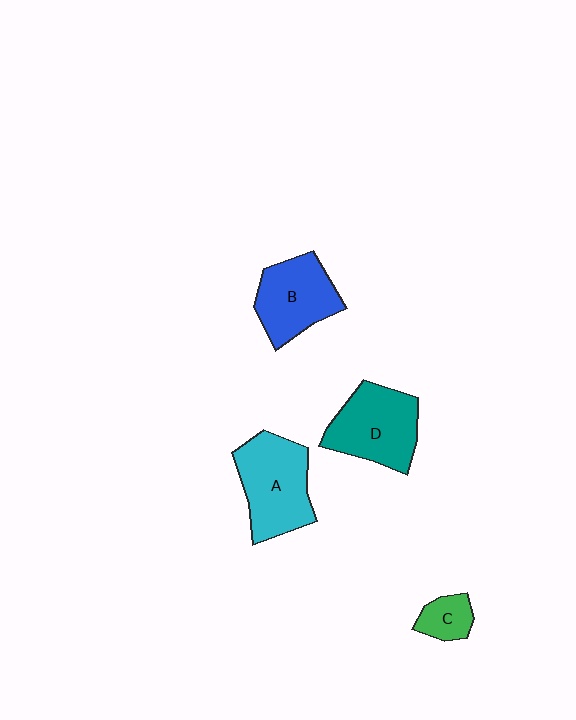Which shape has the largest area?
Shape A (cyan).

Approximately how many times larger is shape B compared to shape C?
Approximately 2.5 times.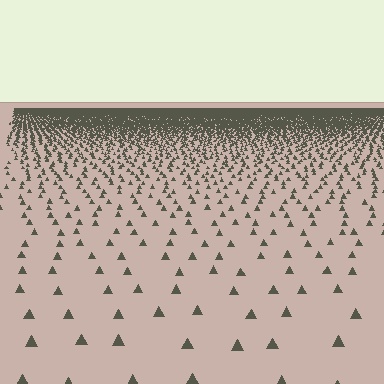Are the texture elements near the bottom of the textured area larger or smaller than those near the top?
Larger. Near the bottom, elements are closer to the viewer and appear at a bigger on-screen size.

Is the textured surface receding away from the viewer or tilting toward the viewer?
The surface is receding away from the viewer. Texture elements get smaller and denser toward the top.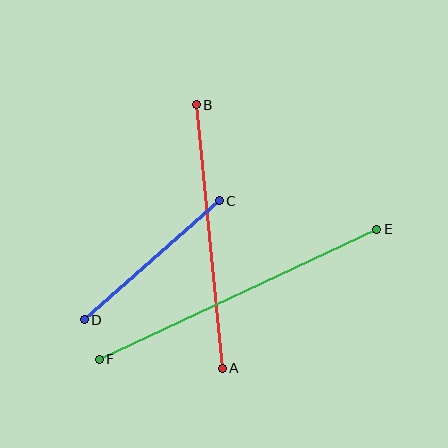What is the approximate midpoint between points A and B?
The midpoint is at approximately (209, 236) pixels.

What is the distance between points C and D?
The distance is approximately 180 pixels.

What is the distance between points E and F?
The distance is approximately 306 pixels.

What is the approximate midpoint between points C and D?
The midpoint is at approximately (152, 260) pixels.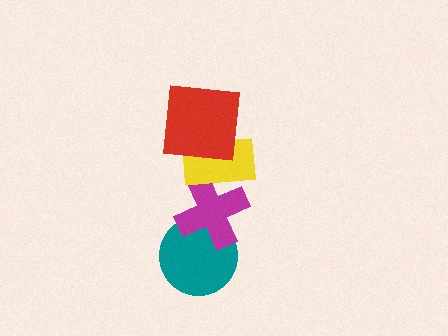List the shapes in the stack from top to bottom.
From top to bottom: the red square, the yellow rectangle, the magenta cross, the teal circle.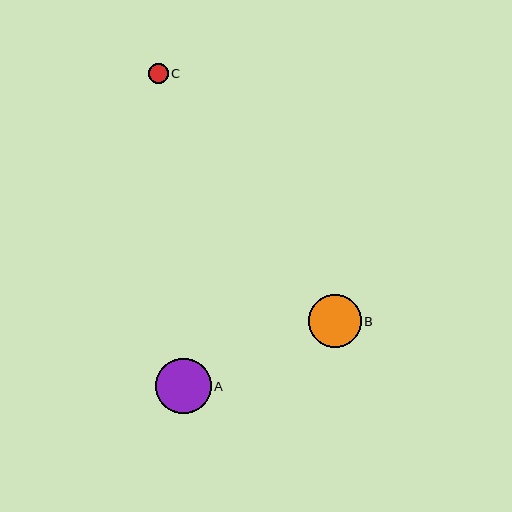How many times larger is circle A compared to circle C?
Circle A is approximately 2.8 times the size of circle C.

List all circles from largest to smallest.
From largest to smallest: A, B, C.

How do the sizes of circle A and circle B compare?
Circle A and circle B are approximately the same size.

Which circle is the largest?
Circle A is the largest with a size of approximately 56 pixels.